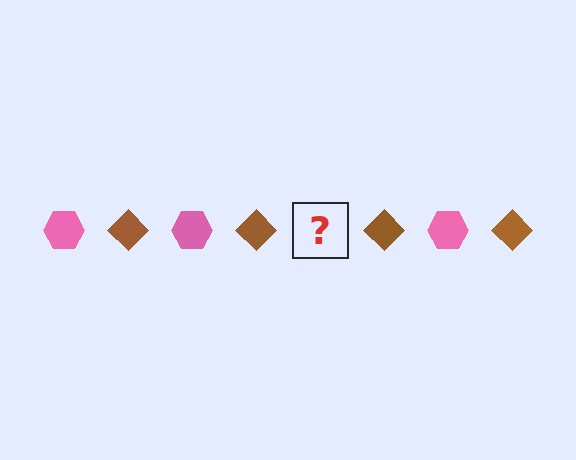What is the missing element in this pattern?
The missing element is a pink hexagon.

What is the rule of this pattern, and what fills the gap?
The rule is that the pattern alternates between pink hexagon and brown diamond. The gap should be filled with a pink hexagon.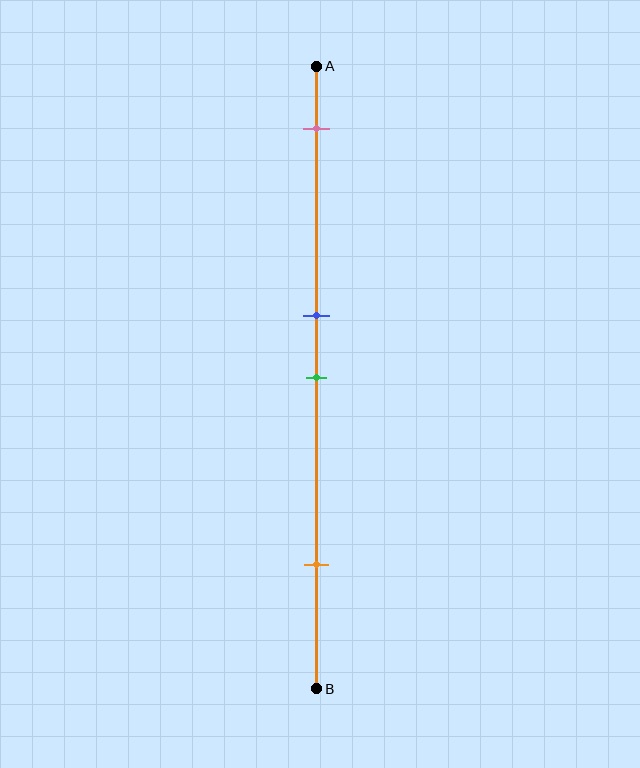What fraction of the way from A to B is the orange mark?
The orange mark is approximately 80% (0.8) of the way from A to B.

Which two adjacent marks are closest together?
The blue and green marks are the closest adjacent pair.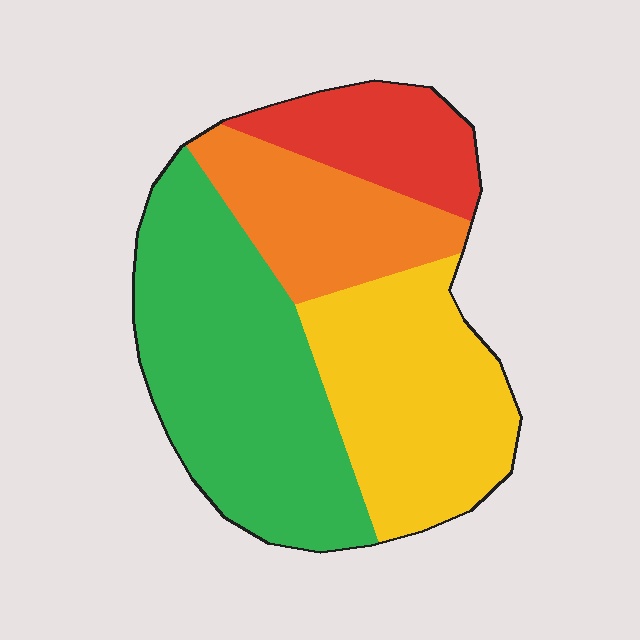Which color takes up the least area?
Red, at roughly 15%.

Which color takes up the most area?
Green, at roughly 40%.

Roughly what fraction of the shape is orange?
Orange takes up less than a quarter of the shape.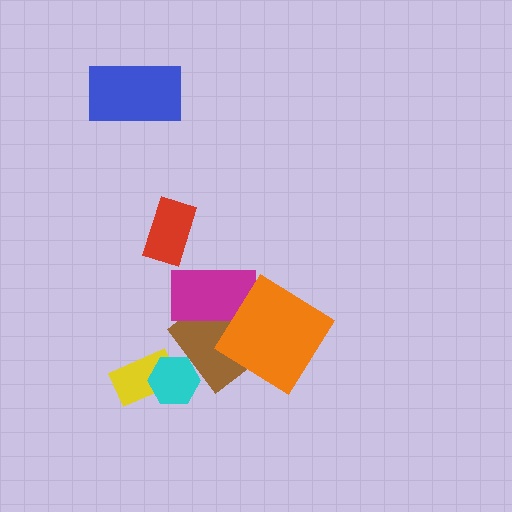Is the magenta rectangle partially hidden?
Yes, it is partially covered by another shape.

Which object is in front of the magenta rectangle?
The orange diamond is in front of the magenta rectangle.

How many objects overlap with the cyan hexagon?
1 object overlaps with the cyan hexagon.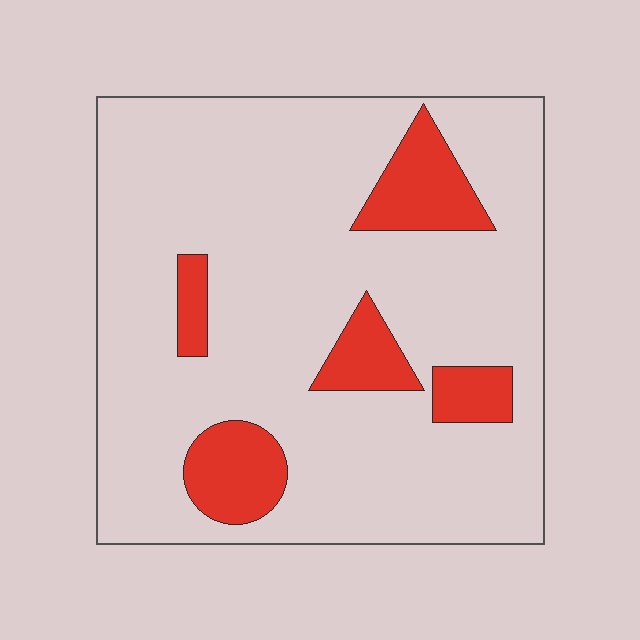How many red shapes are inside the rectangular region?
5.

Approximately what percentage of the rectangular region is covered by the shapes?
Approximately 15%.